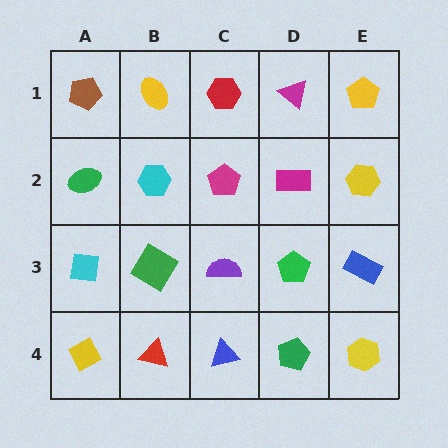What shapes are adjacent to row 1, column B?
A cyan hexagon (row 2, column B), a brown pentagon (row 1, column A), a red hexagon (row 1, column C).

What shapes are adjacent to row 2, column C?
A red hexagon (row 1, column C), a purple semicircle (row 3, column C), a cyan hexagon (row 2, column B), a magenta rectangle (row 2, column D).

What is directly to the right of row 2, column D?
A yellow hexagon.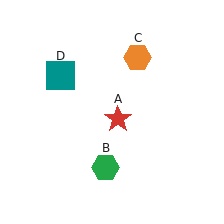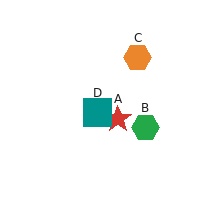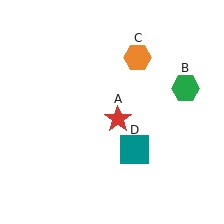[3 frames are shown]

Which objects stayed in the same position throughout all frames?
Red star (object A) and orange hexagon (object C) remained stationary.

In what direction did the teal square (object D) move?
The teal square (object D) moved down and to the right.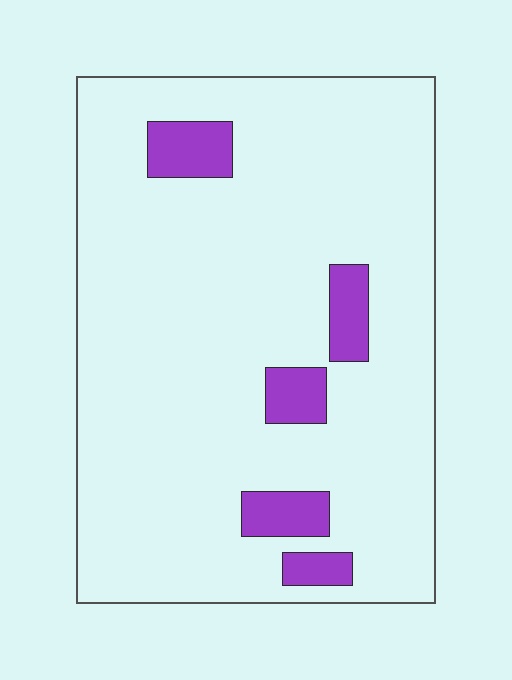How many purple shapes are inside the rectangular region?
5.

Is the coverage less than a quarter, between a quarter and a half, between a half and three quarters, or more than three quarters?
Less than a quarter.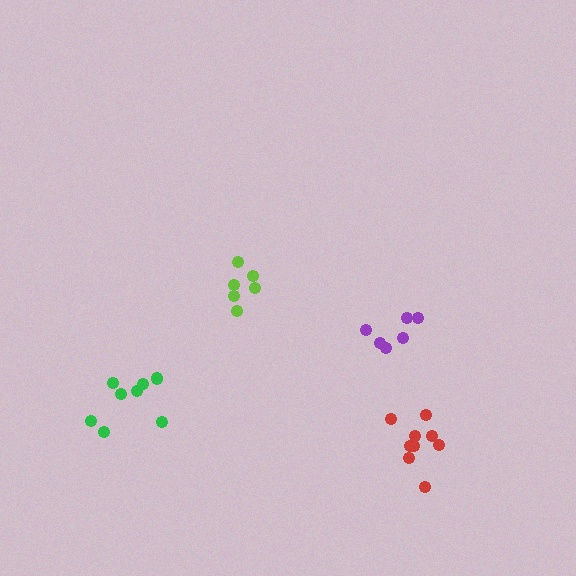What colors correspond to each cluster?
The clusters are colored: purple, red, lime, green.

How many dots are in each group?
Group 1: 6 dots, Group 2: 9 dots, Group 3: 6 dots, Group 4: 8 dots (29 total).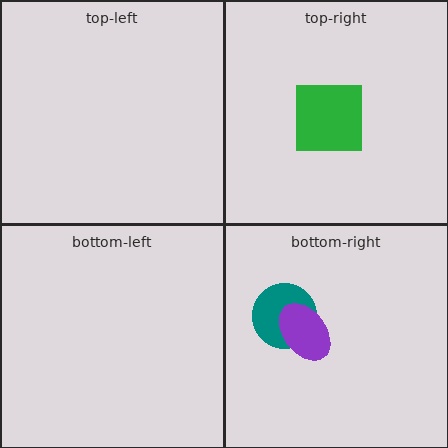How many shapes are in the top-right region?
1.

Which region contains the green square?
The top-right region.